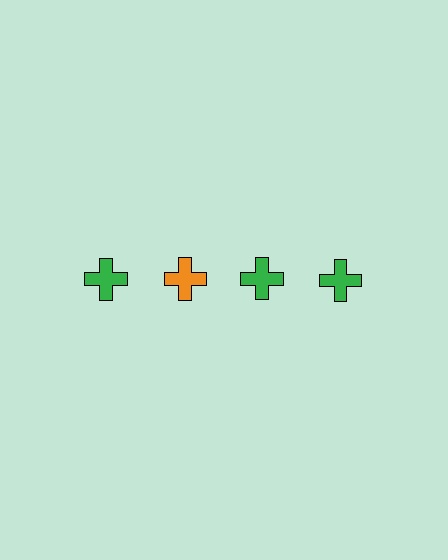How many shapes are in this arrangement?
There are 4 shapes arranged in a grid pattern.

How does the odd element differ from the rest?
It has a different color: orange instead of green.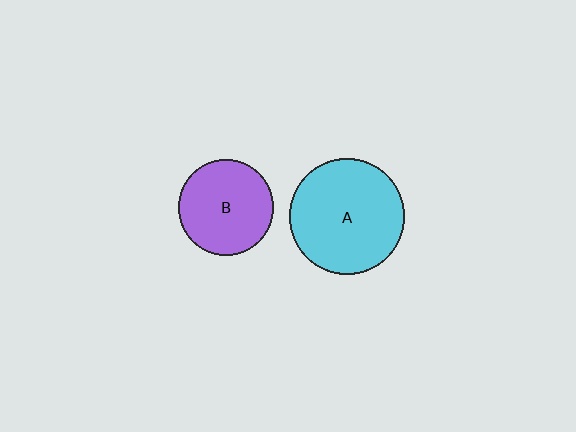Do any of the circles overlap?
No, none of the circles overlap.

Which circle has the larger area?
Circle A (cyan).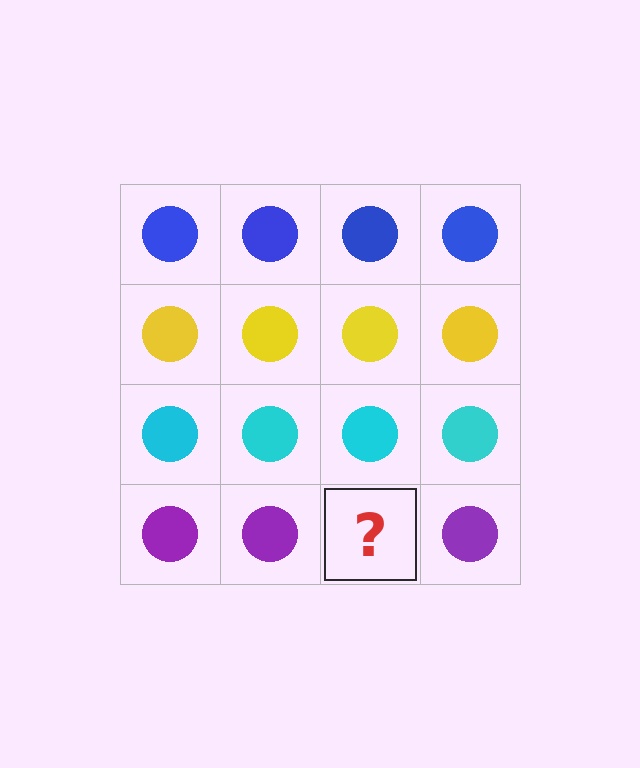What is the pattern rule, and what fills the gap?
The rule is that each row has a consistent color. The gap should be filled with a purple circle.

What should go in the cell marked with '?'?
The missing cell should contain a purple circle.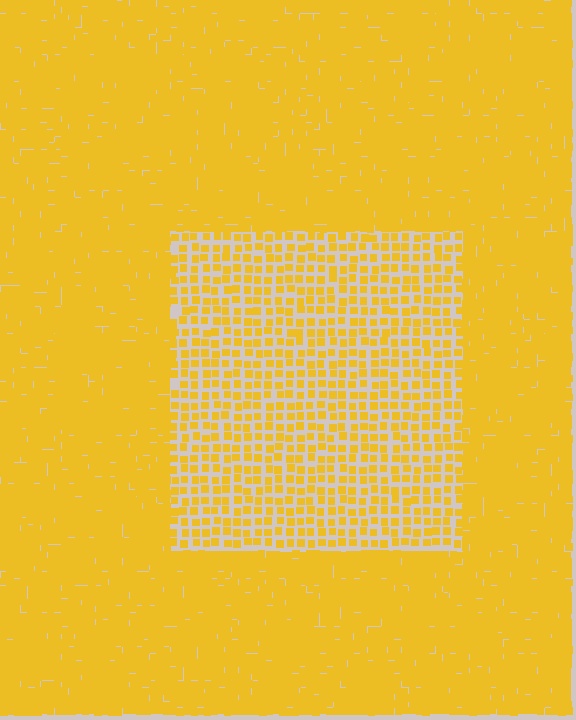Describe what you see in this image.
The image contains small yellow elements arranged at two different densities. A rectangle-shaped region is visible where the elements are less densely packed than the surrounding area.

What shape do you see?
I see a rectangle.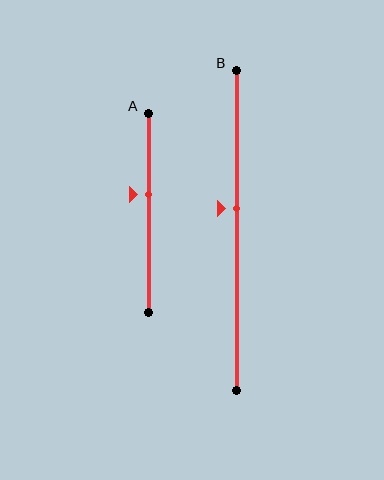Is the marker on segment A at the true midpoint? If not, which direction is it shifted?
No, the marker on segment A is shifted upward by about 9% of the segment length.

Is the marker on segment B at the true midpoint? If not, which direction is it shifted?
No, the marker on segment B is shifted upward by about 7% of the segment length.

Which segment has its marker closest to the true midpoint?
Segment B has its marker closest to the true midpoint.